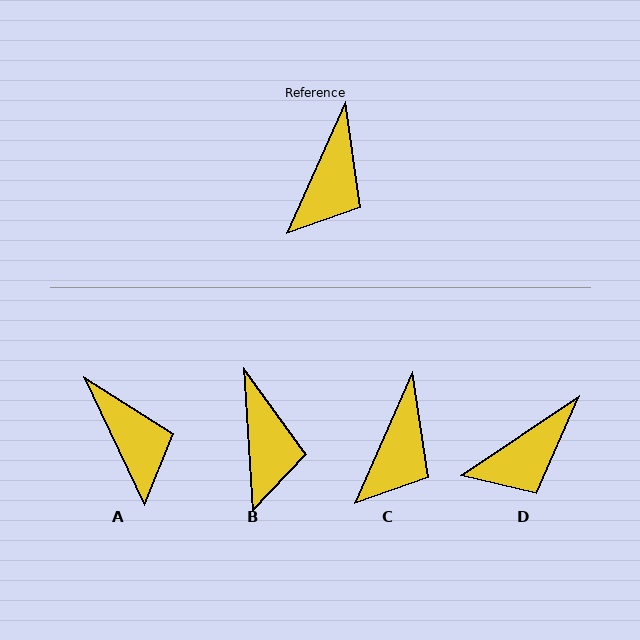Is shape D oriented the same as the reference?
No, it is off by about 32 degrees.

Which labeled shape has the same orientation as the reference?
C.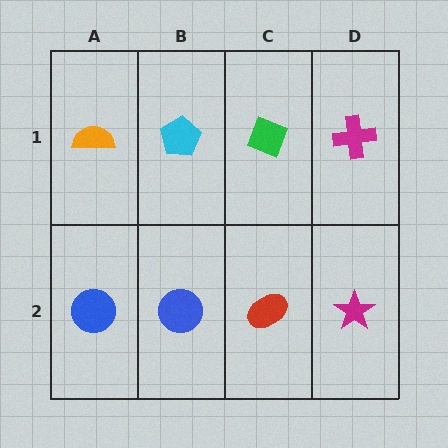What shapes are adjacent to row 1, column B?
A blue circle (row 2, column B), an orange semicircle (row 1, column A), a green diamond (row 1, column C).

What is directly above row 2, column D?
A magenta cross.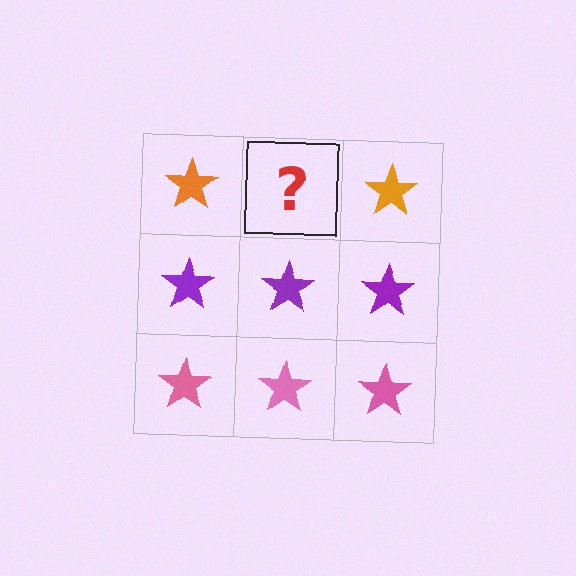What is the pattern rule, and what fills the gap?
The rule is that each row has a consistent color. The gap should be filled with an orange star.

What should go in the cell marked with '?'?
The missing cell should contain an orange star.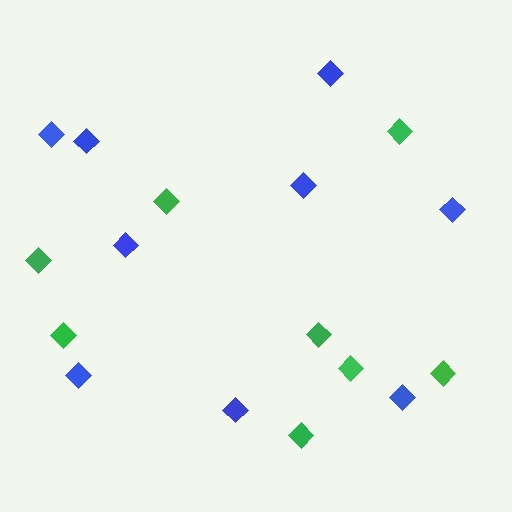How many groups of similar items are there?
There are 2 groups: one group of blue diamonds (9) and one group of green diamonds (8).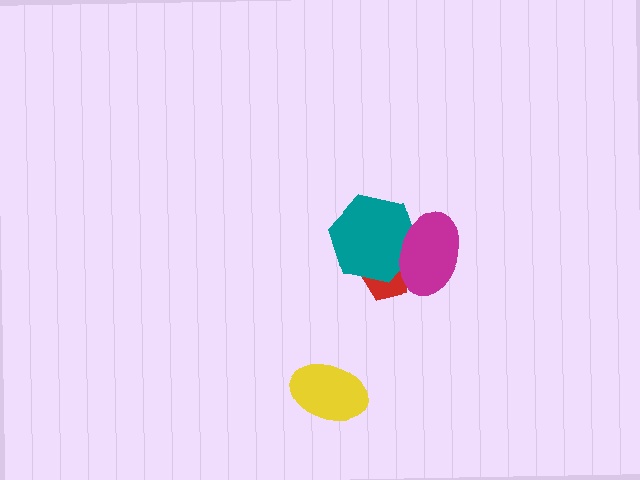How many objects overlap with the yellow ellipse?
0 objects overlap with the yellow ellipse.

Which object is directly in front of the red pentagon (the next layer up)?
The teal hexagon is directly in front of the red pentagon.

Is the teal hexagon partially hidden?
Yes, it is partially covered by another shape.